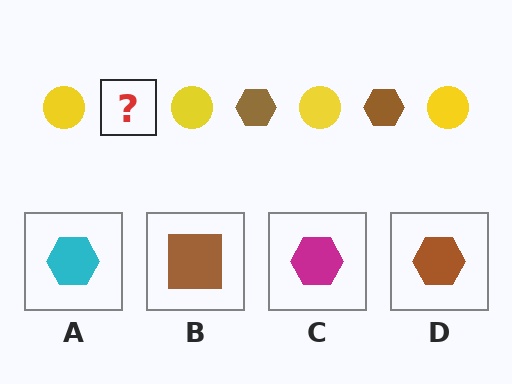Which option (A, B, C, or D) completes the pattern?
D.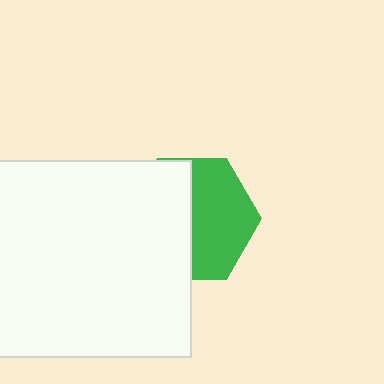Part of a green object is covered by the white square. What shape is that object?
It is a hexagon.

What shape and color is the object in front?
The object in front is a white square.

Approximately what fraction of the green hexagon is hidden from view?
Roughly 49% of the green hexagon is hidden behind the white square.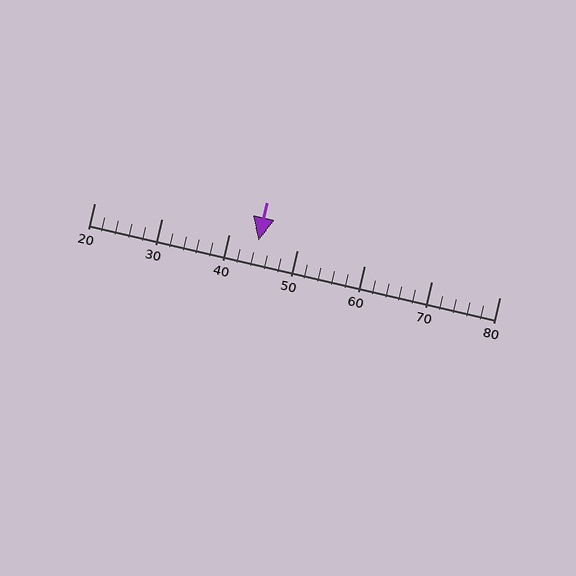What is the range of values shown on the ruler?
The ruler shows values from 20 to 80.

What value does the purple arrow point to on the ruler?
The purple arrow points to approximately 44.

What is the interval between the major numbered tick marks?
The major tick marks are spaced 10 units apart.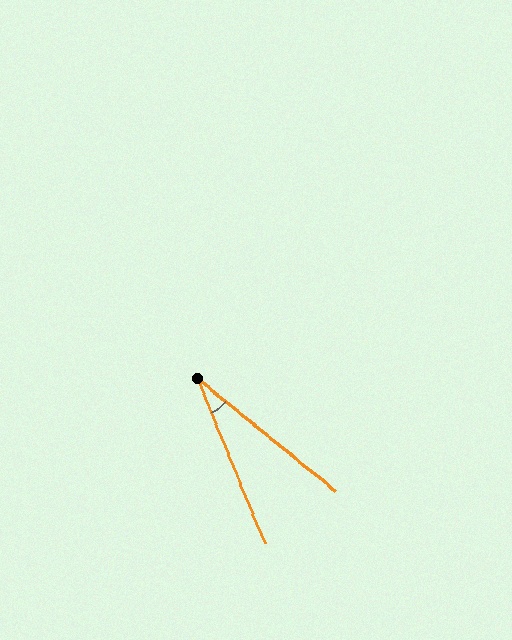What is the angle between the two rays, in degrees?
Approximately 29 degrees.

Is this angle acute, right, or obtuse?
It is acute.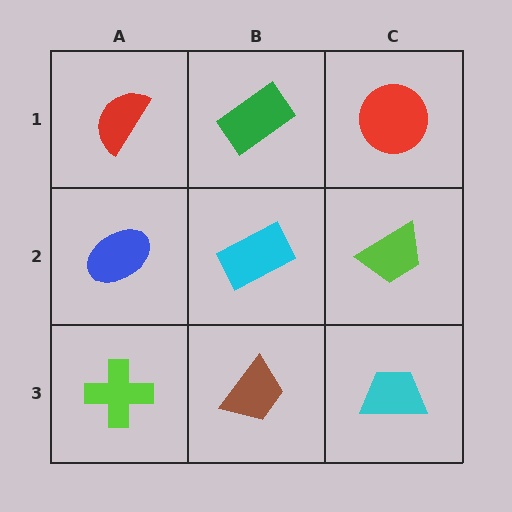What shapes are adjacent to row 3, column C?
A lime trapezoid (row 2, column C), a brown trapezoid (row 3, column B).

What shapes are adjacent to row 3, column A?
A blue ellipse (row 2, column A), a brown trapezoid (row 3, column B).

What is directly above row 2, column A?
A red semicircle.